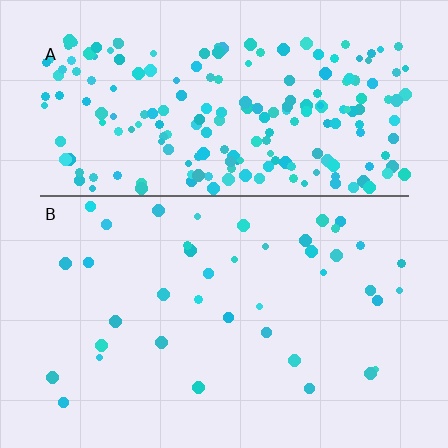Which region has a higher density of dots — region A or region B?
A (the top).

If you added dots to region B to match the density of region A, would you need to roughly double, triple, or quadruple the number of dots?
Approximately quadruple.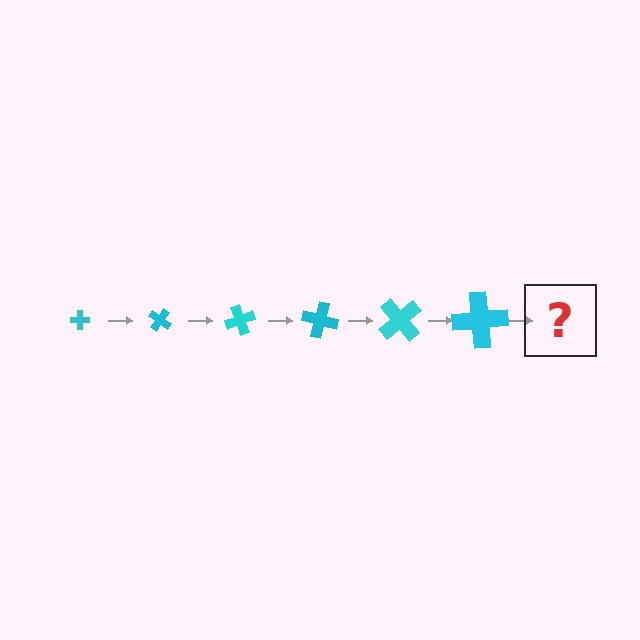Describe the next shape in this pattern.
It should be a cross, larger than the previous one and rotated 210 degrees from the start.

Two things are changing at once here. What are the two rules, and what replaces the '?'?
The two rules are that the cross grows larger each step and it rotates 35 degrees each step. The '?' should be a cross, larger than the previous one and rotated 210 degrees from the start.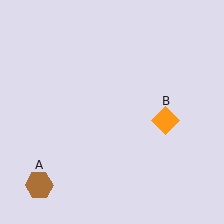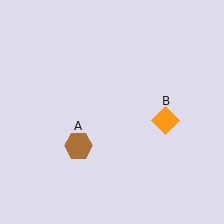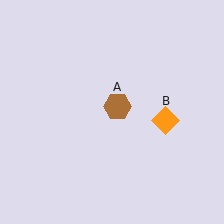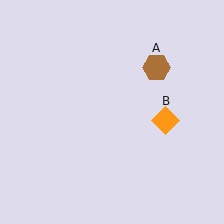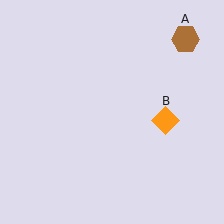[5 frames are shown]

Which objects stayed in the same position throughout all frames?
Orange diamond (object B) remained stationary.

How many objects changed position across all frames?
1 object changed position: brown hexagon (object A).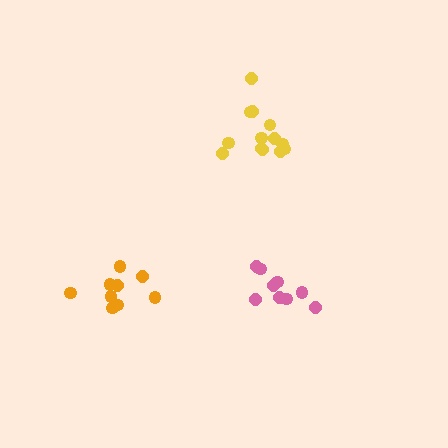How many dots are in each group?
Group 1: 9 dots, Group 2: 13 dots, Group 3: 9 dots (31 total).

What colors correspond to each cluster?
The clusters are colored: pink, yellow, orange.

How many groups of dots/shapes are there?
There are 3 groups.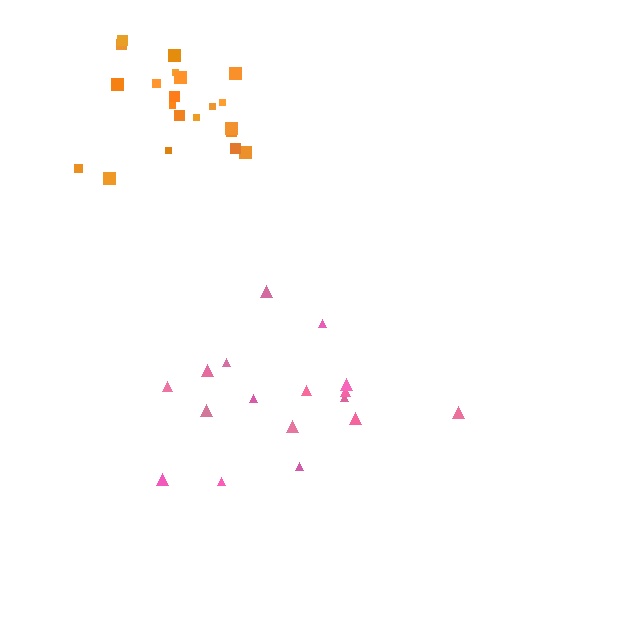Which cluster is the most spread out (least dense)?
Pink.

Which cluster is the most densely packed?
Orange.